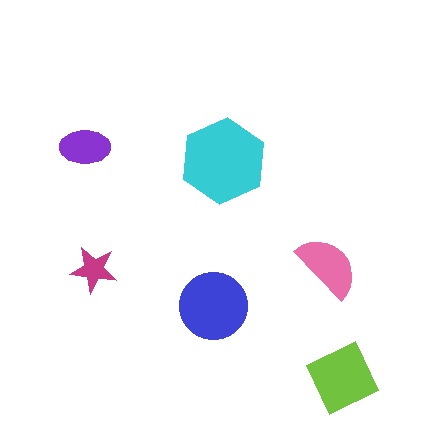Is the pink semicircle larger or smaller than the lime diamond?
Smaller.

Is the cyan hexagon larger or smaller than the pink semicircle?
Larger.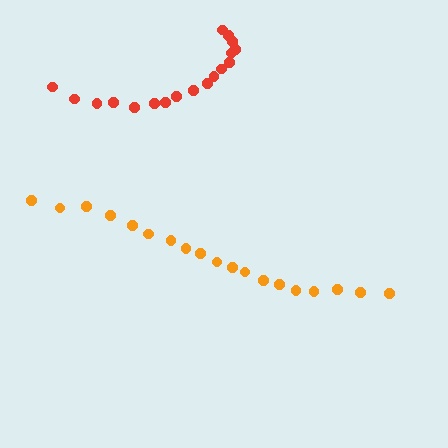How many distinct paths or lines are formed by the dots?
There are 2 distinct paths.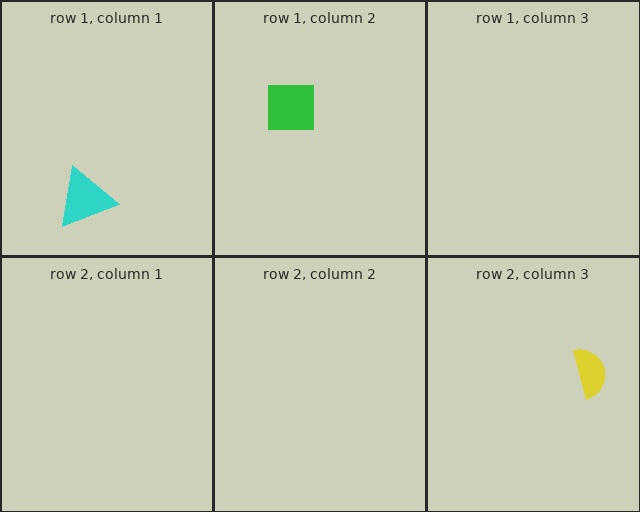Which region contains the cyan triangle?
The row 1, column 1 region.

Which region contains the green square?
The row 1, column 2 region.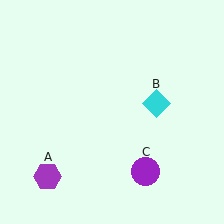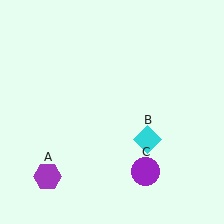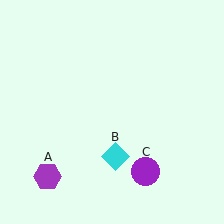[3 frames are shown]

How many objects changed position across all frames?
1 object changed position: cyan diamond (object B).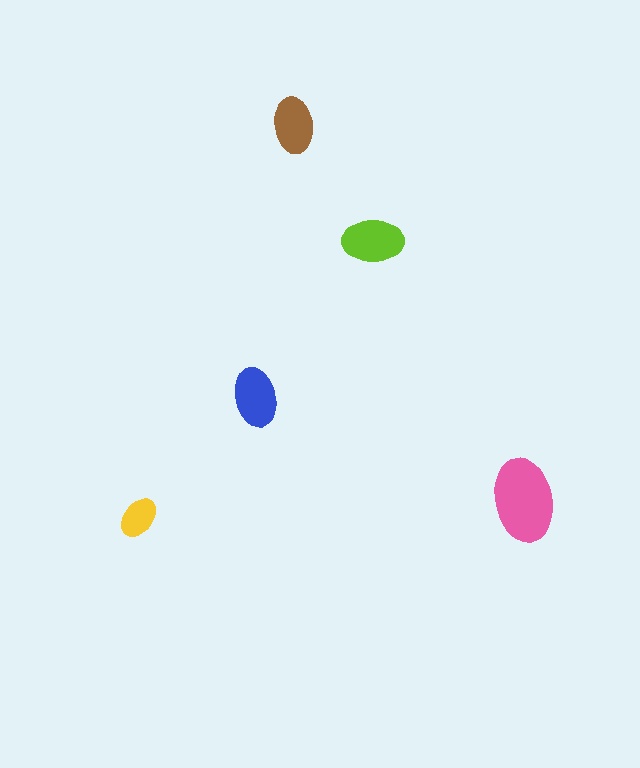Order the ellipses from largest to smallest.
the pink one, the lime one, the blue one, the brown one, the yellow one.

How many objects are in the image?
There are 5 objects in the image.